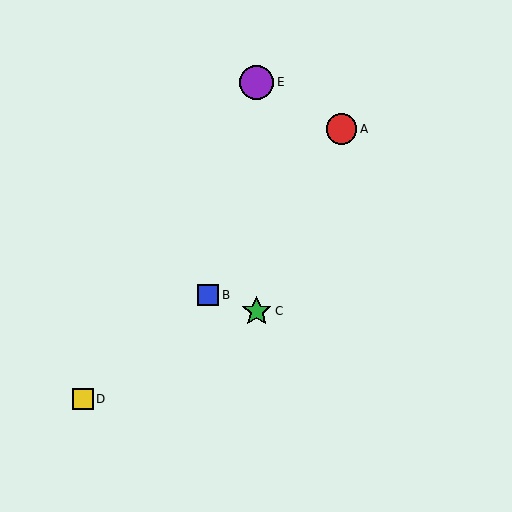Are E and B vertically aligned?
No, E is at x≈257 and B is at x≈208.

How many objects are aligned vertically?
2 objects (C, E) are aligned vertically.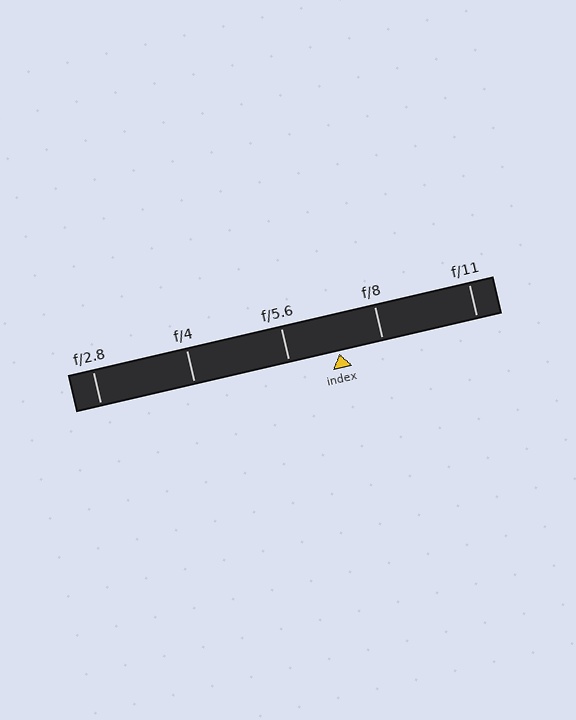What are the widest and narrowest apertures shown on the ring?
The widest aperture shown is f/2.8 and the narrowest is f/11.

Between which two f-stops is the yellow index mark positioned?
The index mark is between f/5.6 and f/8.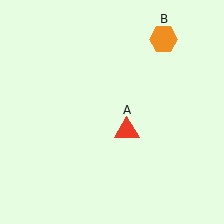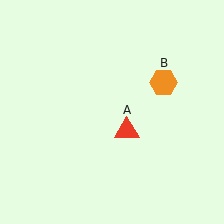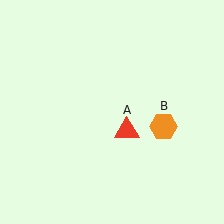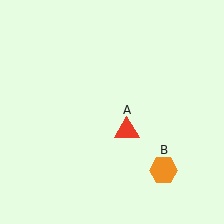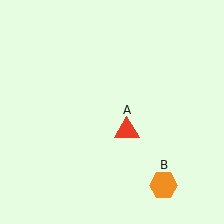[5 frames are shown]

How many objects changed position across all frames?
1 object changed position: orange hexagon (object B).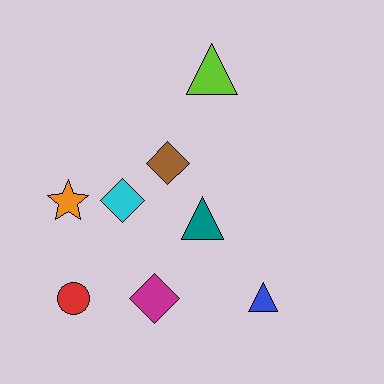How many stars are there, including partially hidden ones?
There is 1 star.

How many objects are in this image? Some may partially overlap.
There are 8 objects.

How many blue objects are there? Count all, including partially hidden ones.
There is 1 blue object.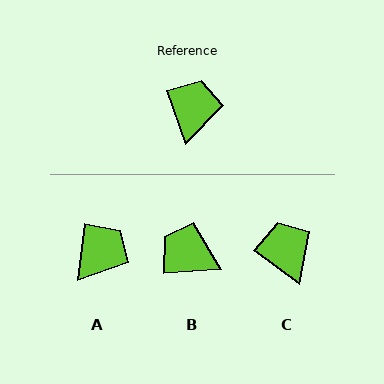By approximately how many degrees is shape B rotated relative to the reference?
Approximately 74 degrees counter-clockwise.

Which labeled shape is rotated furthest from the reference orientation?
B, about 74 degrees away.